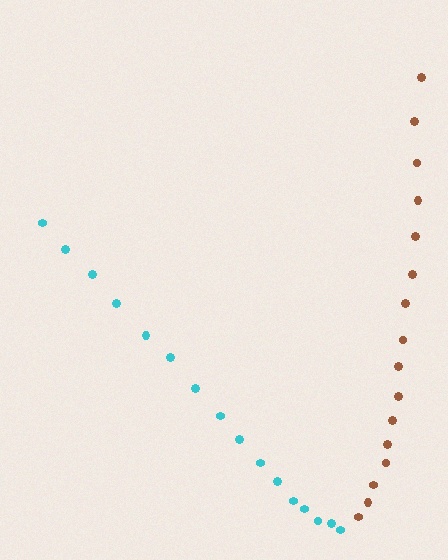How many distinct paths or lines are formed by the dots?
There are 2 distinct paths.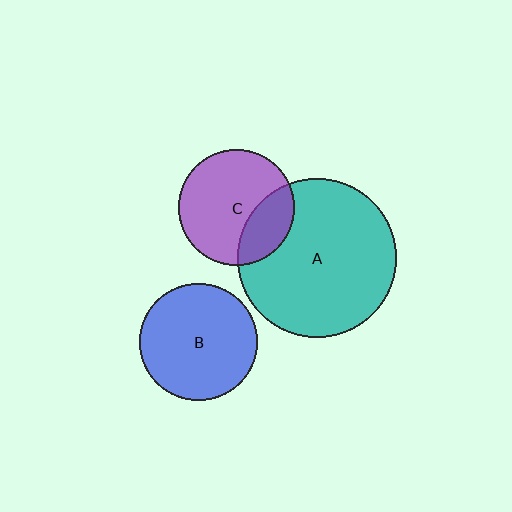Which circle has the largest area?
Circle A (teal).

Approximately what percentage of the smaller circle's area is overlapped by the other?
Approximately 30%.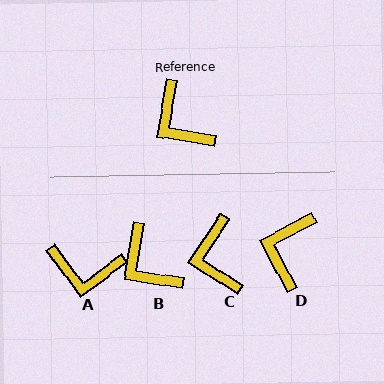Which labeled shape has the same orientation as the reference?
B.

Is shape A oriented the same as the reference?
No, it is off by about 46 degrees.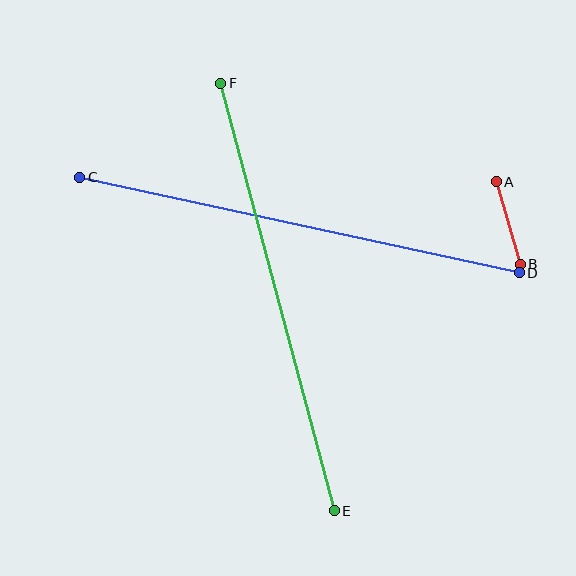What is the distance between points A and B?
The distance is approximately 86 pixels.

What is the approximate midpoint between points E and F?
The midpoint is at approximately (277, 297) pixels.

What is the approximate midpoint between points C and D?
The midpoint is at approximately (300, 225) pixels.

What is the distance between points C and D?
The distance is approximately 450 pixels.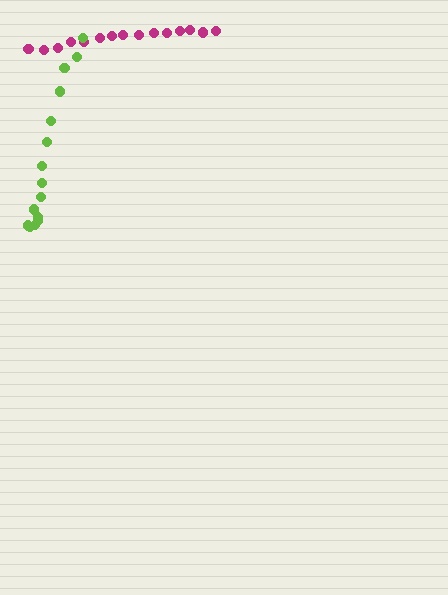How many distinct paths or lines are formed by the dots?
There are 2 distinct paths.